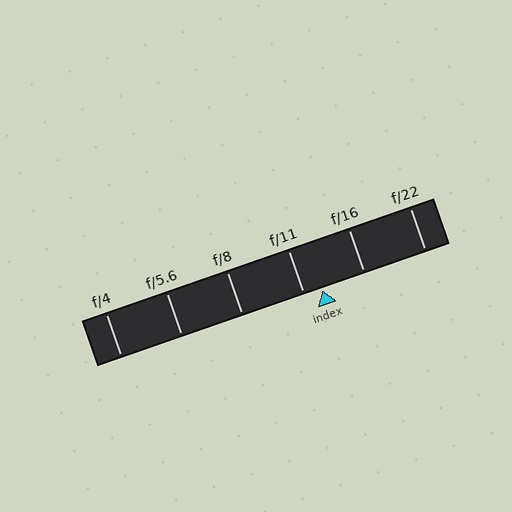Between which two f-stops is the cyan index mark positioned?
The index mark is between f/11 and f/16.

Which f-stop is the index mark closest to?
The index mark is closest to f/11.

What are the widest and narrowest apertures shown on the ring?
The widest aperture shown is f/4 and the narrowest is f/22.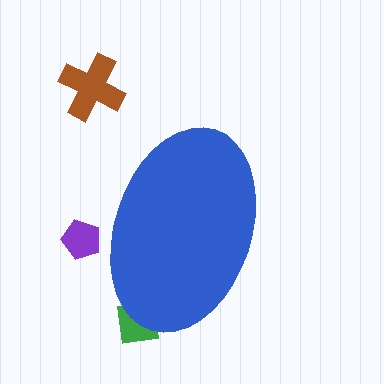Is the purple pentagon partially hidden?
Yes, the purple pentagon is partially hidden behind the blue ellipse.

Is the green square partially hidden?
Yes, the green square is partially hidden behind the blue ellipse.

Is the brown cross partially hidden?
No, the brown cross is fully visible.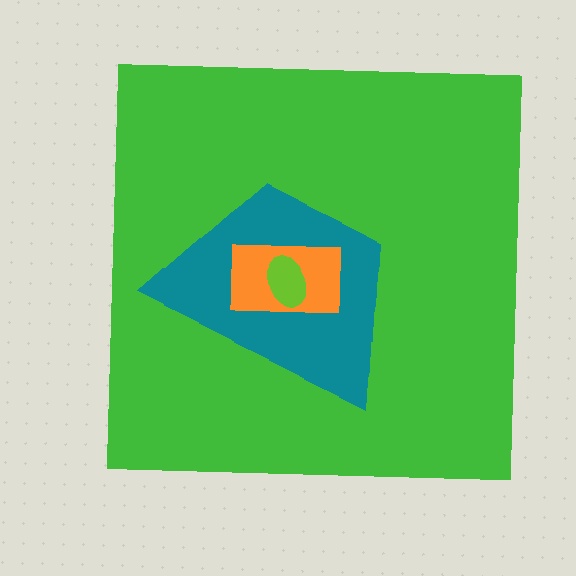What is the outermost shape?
The green square.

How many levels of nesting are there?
4.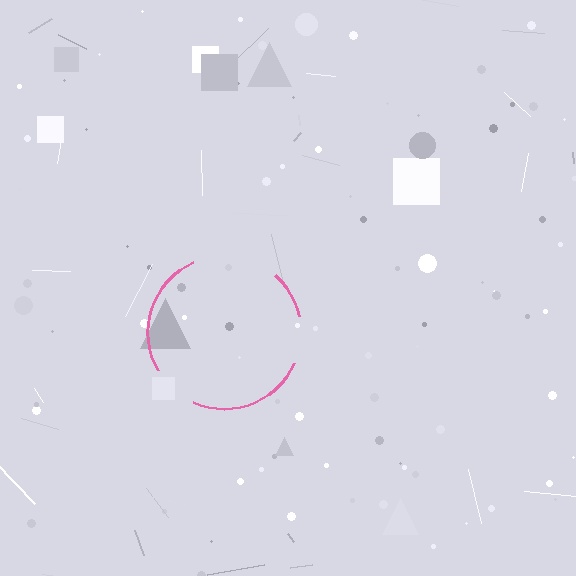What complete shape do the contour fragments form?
The contour fragments form a circle.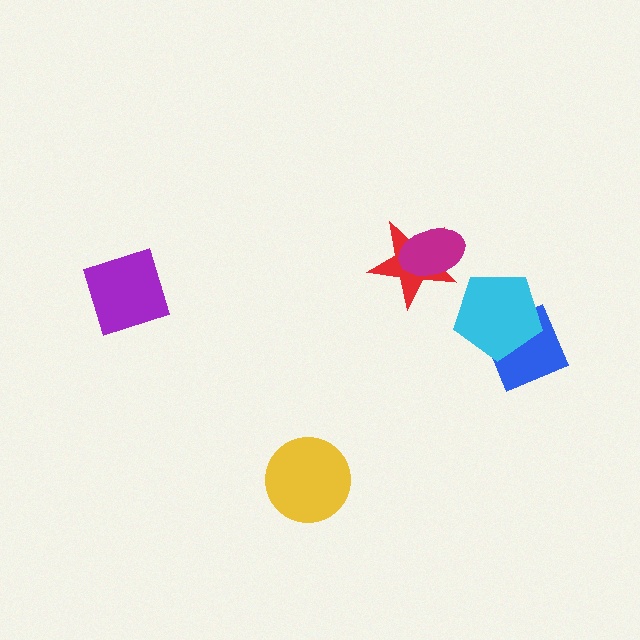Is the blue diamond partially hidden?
Yes, it is partially covered by another shape.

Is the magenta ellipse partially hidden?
No, no other shape covers it.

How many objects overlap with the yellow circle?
0 objects overlap with the yellow circle.